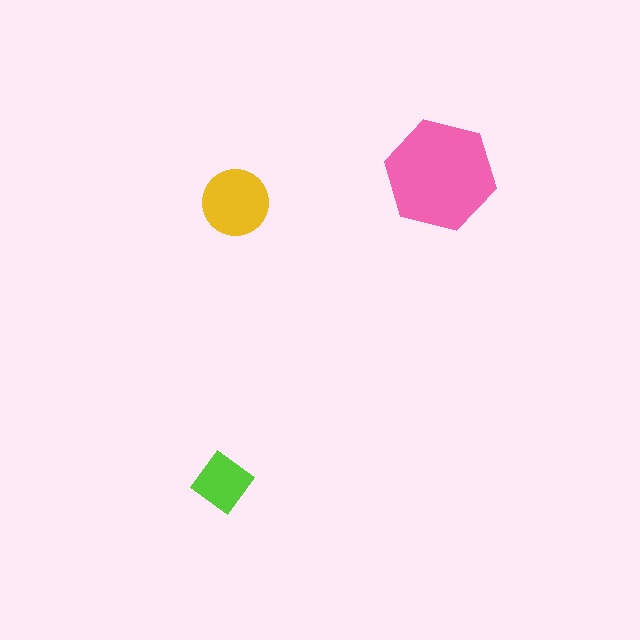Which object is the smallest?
The lime diamond.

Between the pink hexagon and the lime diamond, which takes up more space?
The pink hexagon.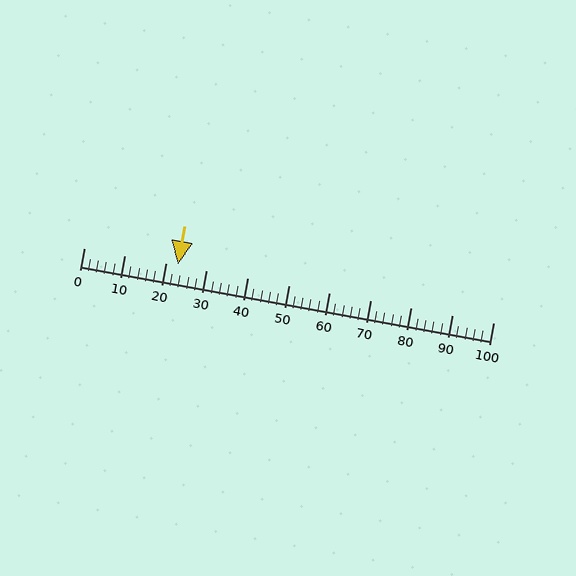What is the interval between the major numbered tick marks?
The major tick marks are spaced 10 units apart.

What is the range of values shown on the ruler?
The ruler shows values from 0 to 100.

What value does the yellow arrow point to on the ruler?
The yellow arrow points to approximately 23.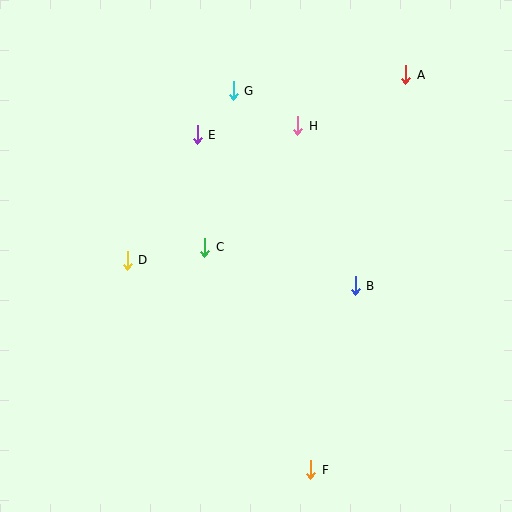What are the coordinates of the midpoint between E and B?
The midpoint between E and B is at (276, 210).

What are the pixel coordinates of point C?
Point C is at (205, 247).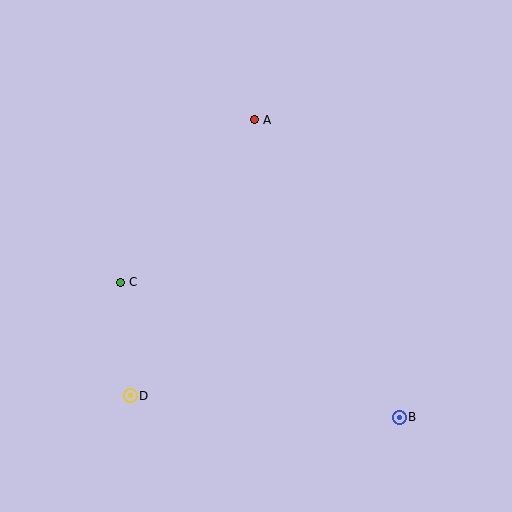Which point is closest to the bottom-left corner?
Point D is closest to the bottom-left corner.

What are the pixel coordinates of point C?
Point C is at (120, 282).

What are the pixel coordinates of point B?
Point B is at (399, 417).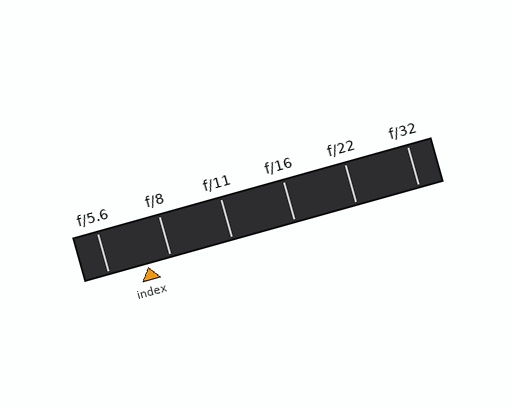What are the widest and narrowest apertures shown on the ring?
The widest aperture shown is f/5.6 and the narrowest is f/32.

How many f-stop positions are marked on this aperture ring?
There are 6 f-stop positions marked.